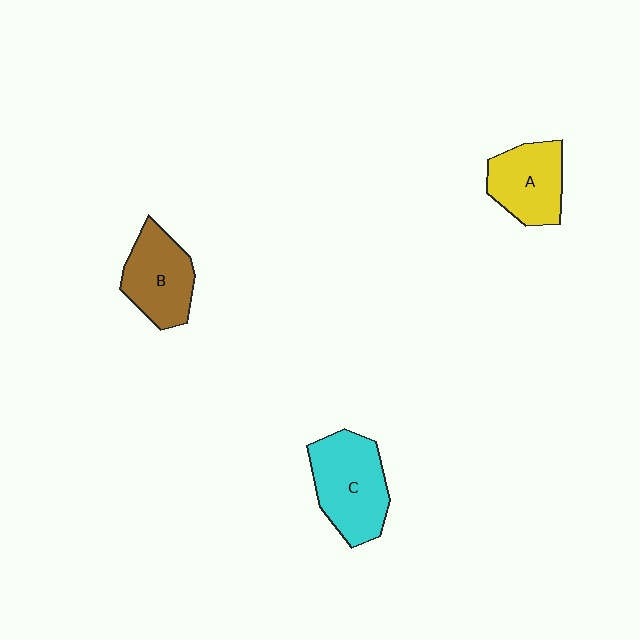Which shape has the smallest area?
Shape A (yellow).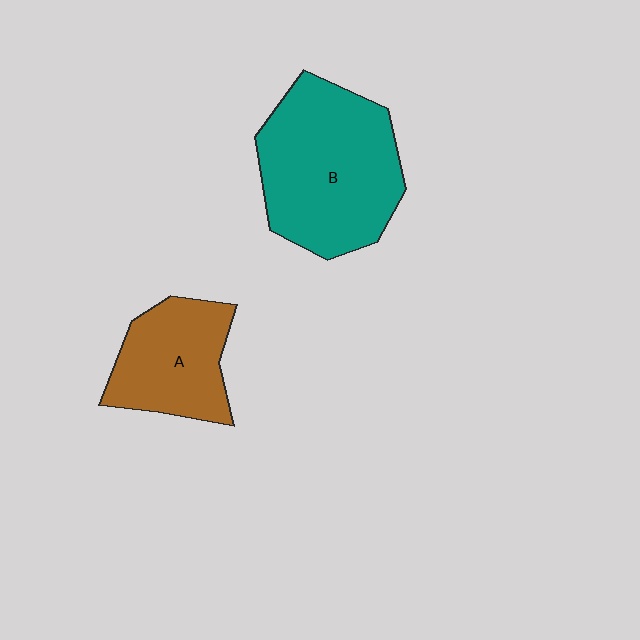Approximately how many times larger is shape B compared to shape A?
Approximately 1.6 times.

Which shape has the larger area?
Shape B (teal).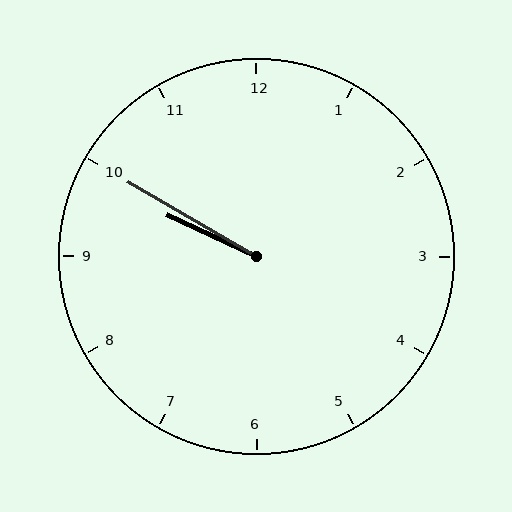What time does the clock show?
9:50.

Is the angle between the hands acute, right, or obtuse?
It is acute.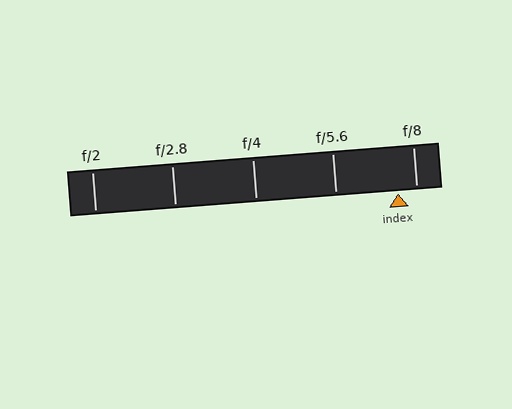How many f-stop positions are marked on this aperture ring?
There are 5 f-stop positions marked.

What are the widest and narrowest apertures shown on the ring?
The widest aperture shown is f/2 and the narrowest is f/8.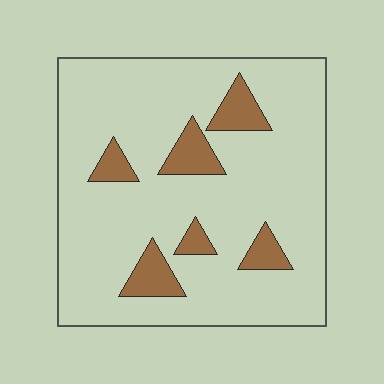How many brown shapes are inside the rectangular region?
6.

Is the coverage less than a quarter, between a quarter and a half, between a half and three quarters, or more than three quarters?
Less than a quarter.